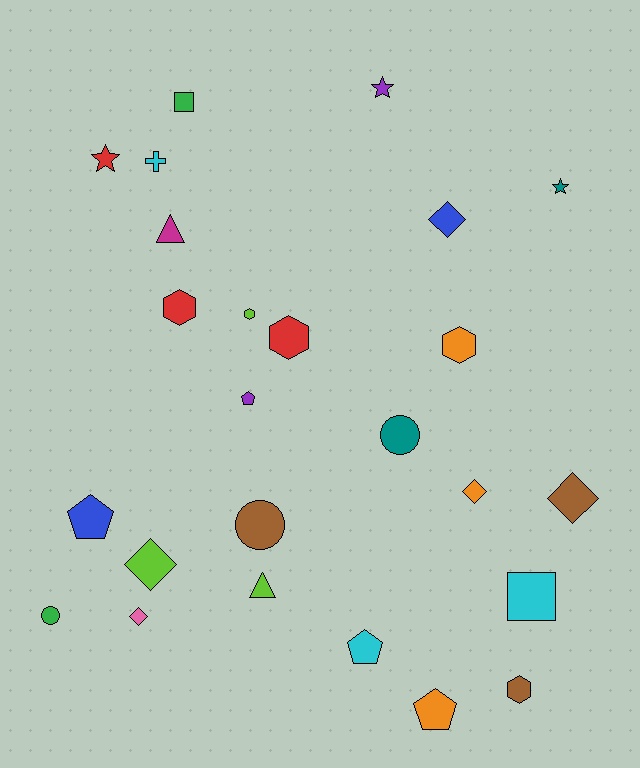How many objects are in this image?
There are 25 objects.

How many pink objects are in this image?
There is 1 pink object.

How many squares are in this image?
There are 2 squares.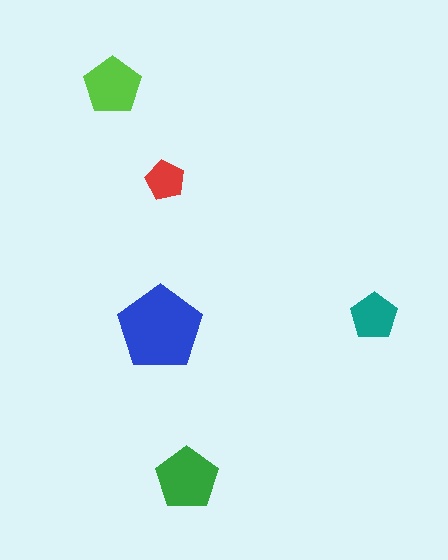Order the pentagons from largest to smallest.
the blue one, the green one, the lime one, the teal one, the red one.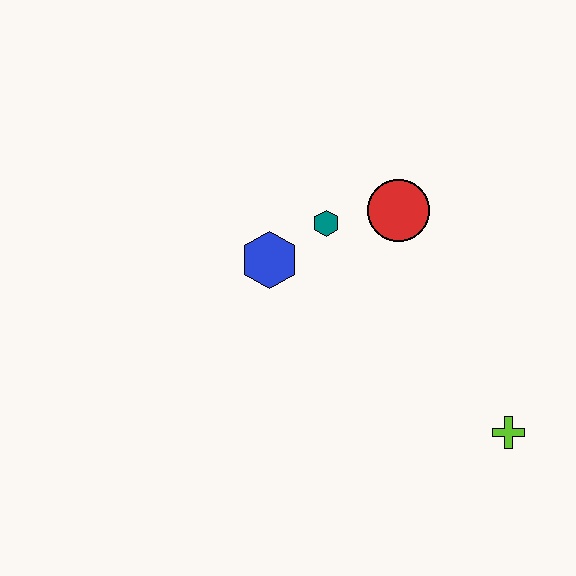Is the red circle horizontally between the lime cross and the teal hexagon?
Yes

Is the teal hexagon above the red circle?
No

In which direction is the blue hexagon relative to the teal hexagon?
The blue hexagon is to the left of the teal hexagon.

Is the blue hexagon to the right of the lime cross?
No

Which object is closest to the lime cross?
The red circle is closest to the lime cross.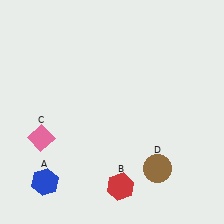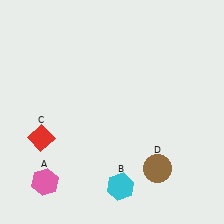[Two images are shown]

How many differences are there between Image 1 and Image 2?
There are 3 differences between the two images.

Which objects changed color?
A changed from blue to pink. B changed from red to cyan. C changed from pink to red.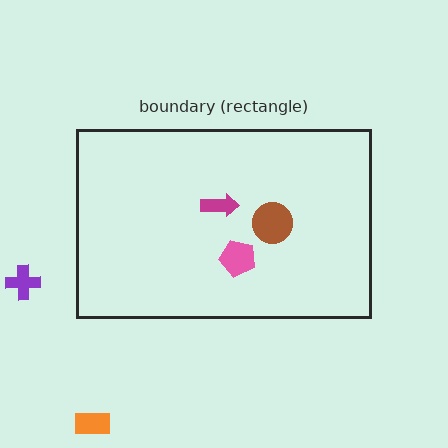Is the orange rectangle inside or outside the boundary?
Outside.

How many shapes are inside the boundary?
3 inside, 2 outside.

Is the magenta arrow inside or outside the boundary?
Inside.